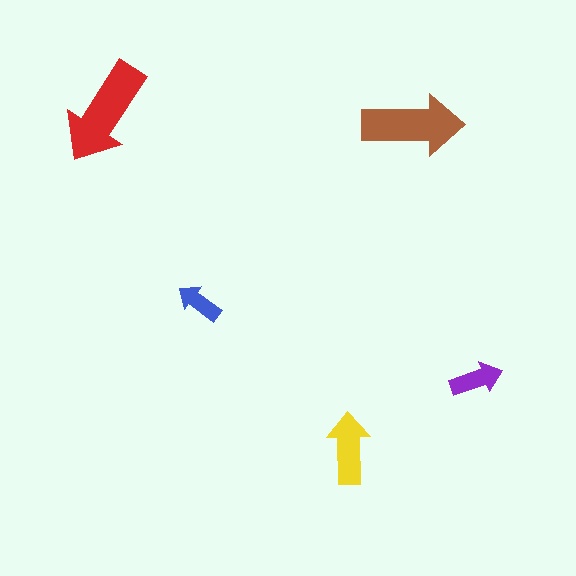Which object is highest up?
The red arrow is topmost.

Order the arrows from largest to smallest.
the red one, the brown one, the yellow one, the purple one, the blue one.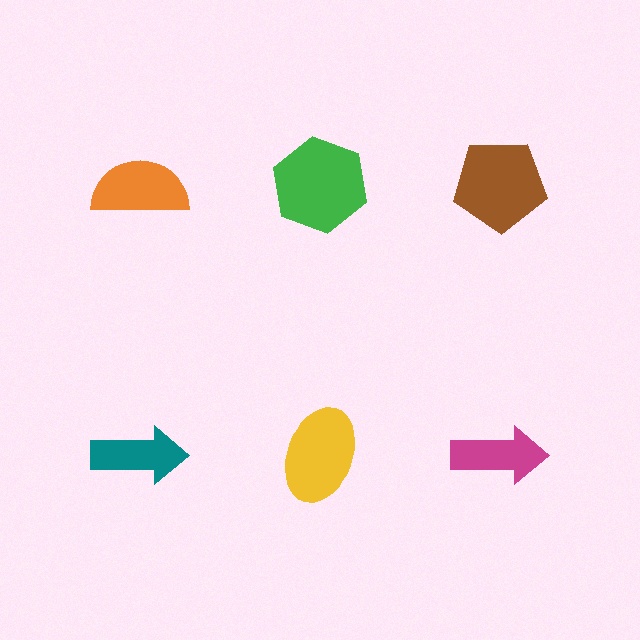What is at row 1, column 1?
An orange semicircle.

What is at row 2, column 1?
A teal arrow.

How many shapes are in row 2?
3 shapes.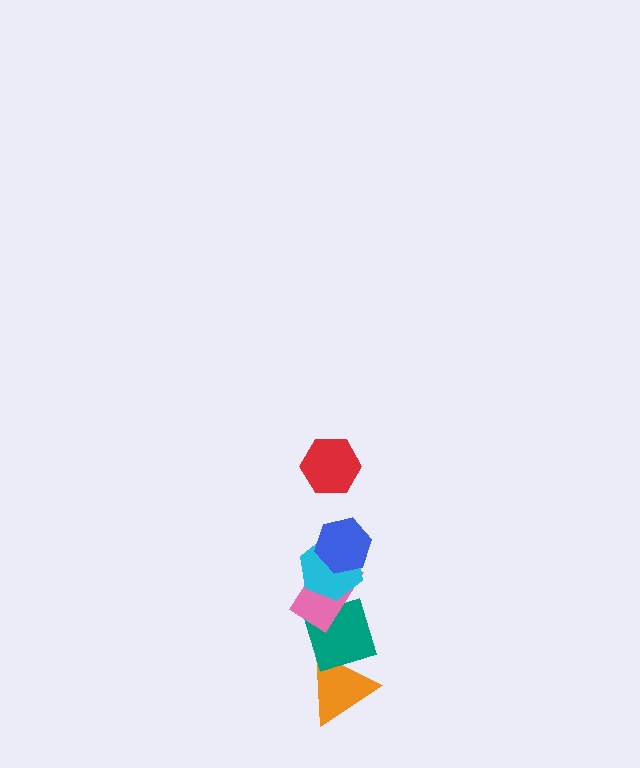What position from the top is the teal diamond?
The teal diamond is 5th from the top.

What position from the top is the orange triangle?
The orange triangle is 6th from the top.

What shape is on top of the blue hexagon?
The red hexagon is on top of the blue hexagon.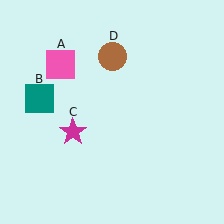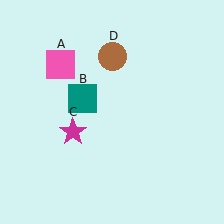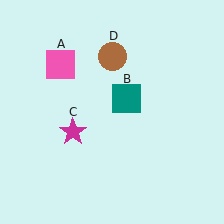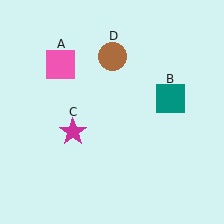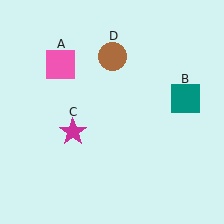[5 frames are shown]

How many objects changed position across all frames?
1 object changed position: teal square (object B).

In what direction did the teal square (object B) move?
The teal square (object B) moved right.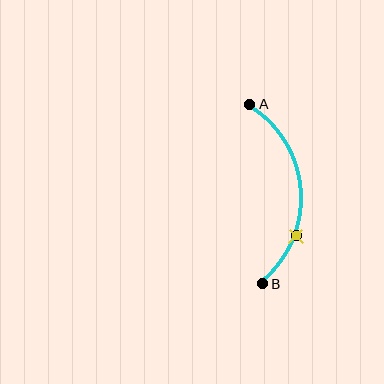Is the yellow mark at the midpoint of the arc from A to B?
No. The yellow mark lies on the arc but is closer to endpoint B. The arc midpoint would be at the point on the curve equidistant along the arc from both A and B.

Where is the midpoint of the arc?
The arc midpoint is the point on the curve farthest from the straight line joining A and B. It sits to the right of that line.